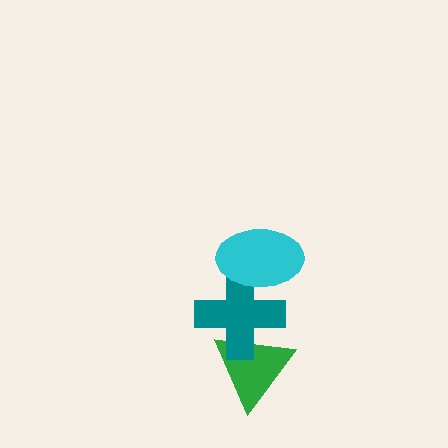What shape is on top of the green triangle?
The teal cross is on top of the green triangle.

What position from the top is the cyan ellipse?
The cyan ellipse is 1st from the top.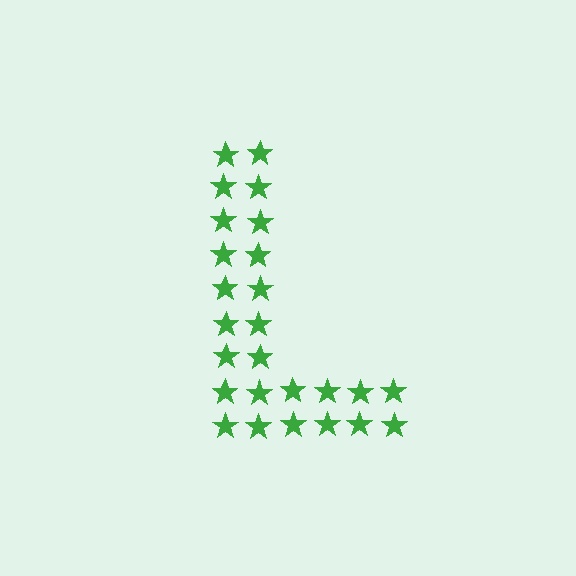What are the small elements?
The small elements are stars.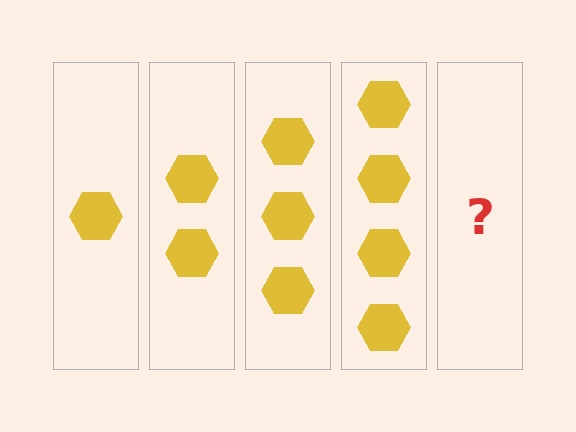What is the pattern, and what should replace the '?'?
The pattern is that each step adds one more hexagon. The '?' should be 5 hexagons.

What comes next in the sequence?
The next element should be 5 hexagons.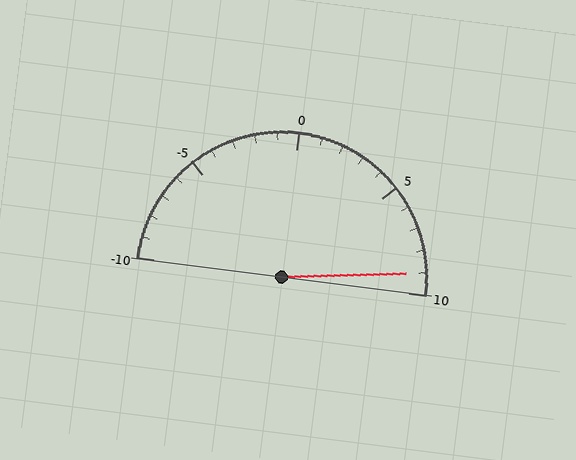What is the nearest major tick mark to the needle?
The nearest major tick mark is 10.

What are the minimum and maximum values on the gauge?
The gauge ranges from -10 to 10.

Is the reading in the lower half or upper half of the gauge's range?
The reading is in the upper half of the range (-10 to 10).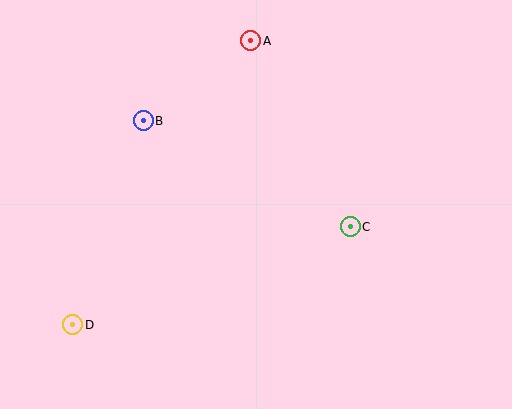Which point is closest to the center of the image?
Point C at (350, 227) is closest to the center.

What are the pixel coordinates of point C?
Point C is at (350, 227).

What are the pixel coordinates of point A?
Point A is at (251, 41).